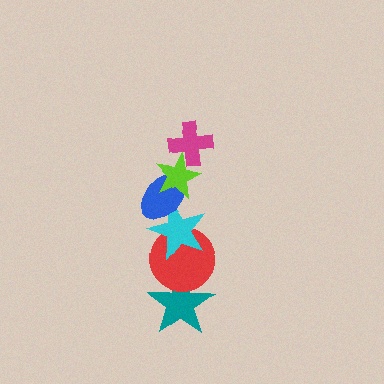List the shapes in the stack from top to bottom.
From top to bottom: the magenta cross, the lime star, the blue ellipse, the cyan star, the red circle, the teal star.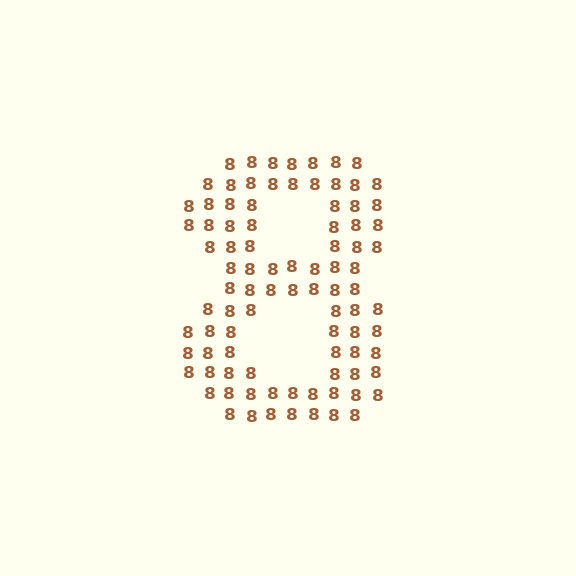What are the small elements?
The small elements are digit 8's.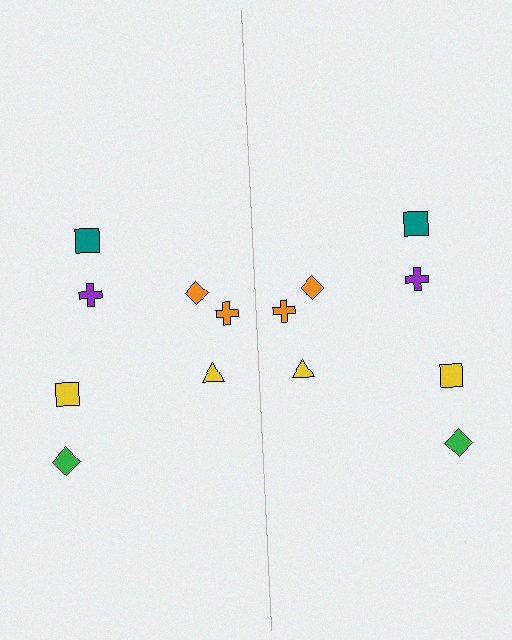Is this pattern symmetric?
Yes, this pattern has bilateral (reflection) symmetry.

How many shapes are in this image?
There are 14 shapes in this image.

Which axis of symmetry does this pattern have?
The pattern has a vertical axis of symmetry running through the center of the image.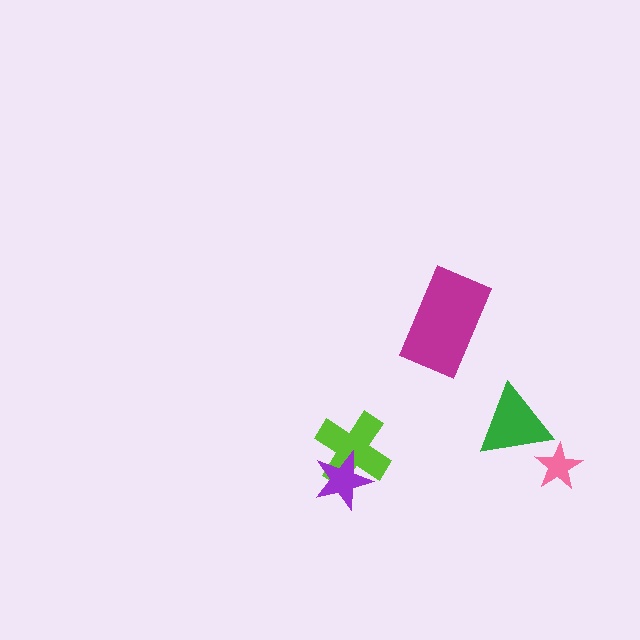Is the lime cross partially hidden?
Yes, it is partially covered by another shape.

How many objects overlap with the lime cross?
1 object overlaps with the lime cross.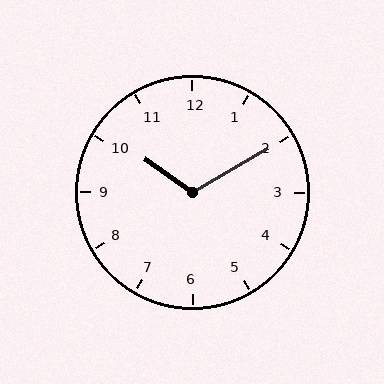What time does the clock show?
10:10.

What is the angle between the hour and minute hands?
Approximately 115 degrees.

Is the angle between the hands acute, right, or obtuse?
It is obtuse.